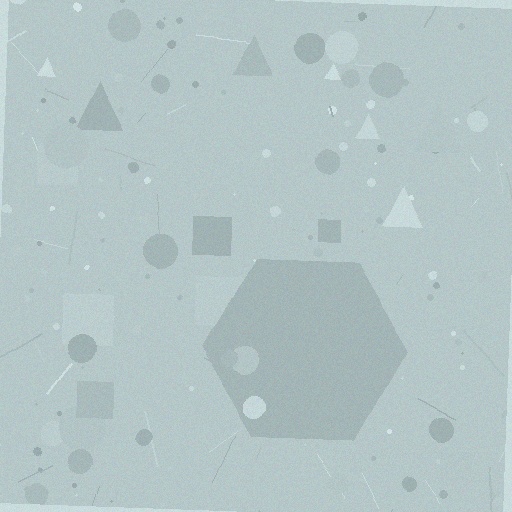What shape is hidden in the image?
A hexagon is hidden in the image.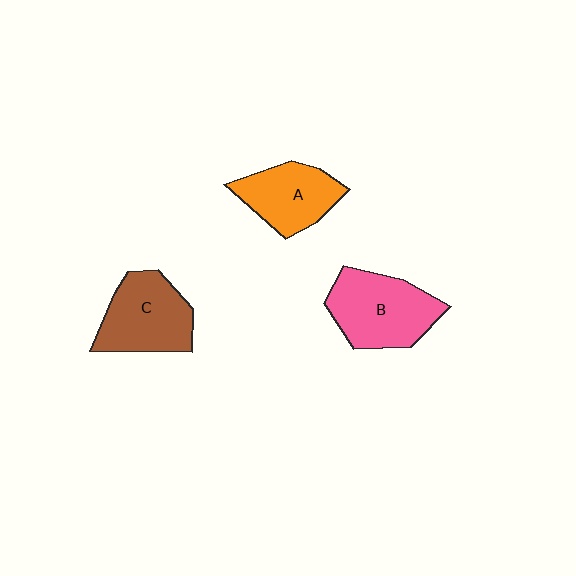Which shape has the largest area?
Shape B (pink).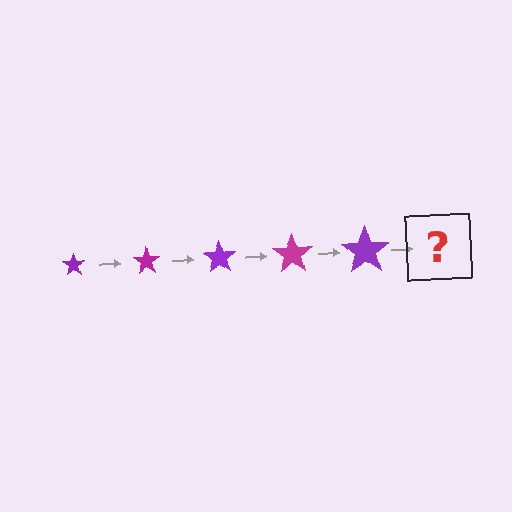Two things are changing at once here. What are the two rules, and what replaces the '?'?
The two rules are that the star grows larger each step and the color cycles through purple and magenta. The '?' should be a magenta star, larger than the previous one.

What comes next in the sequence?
The next element should be a magenta star, larger than the previous one.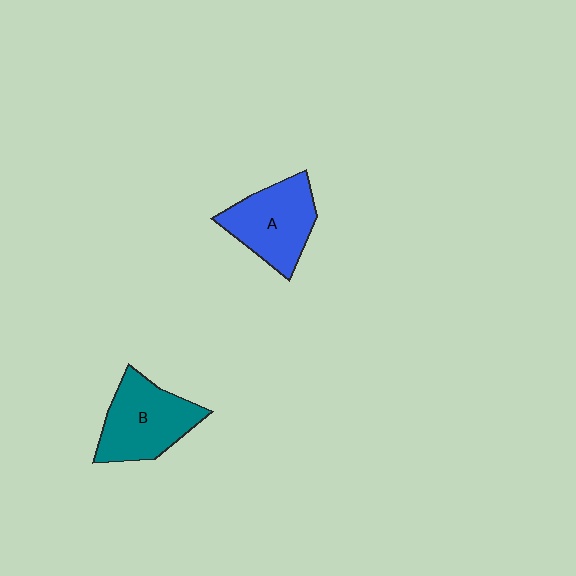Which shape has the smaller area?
Shape A (blue).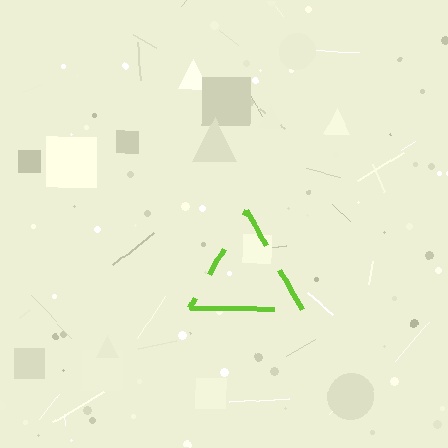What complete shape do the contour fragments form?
The contour fragments form a triangle.